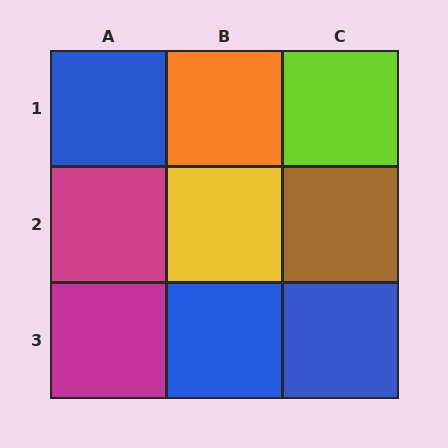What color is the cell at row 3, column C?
Blue.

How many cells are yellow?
1 cell is yellow.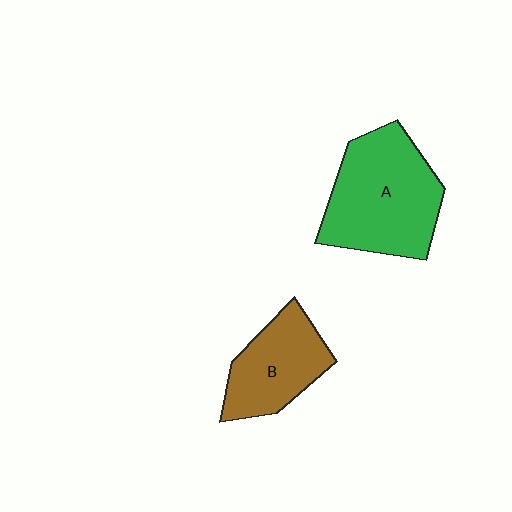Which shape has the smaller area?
Shape B (brown).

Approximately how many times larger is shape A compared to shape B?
Approximately 1.5 times.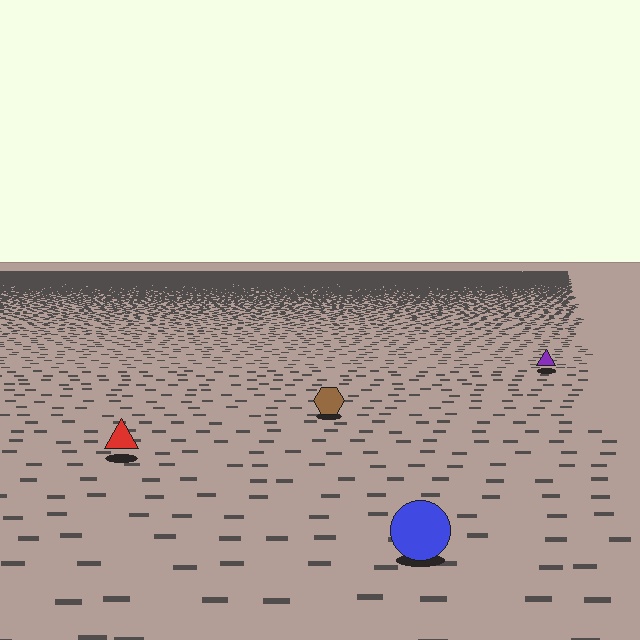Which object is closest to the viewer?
The blue circle is closest. The texture marks near it are larger and more spread out.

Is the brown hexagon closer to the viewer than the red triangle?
No. The red triangle is closer — you can tell from the texture gradient: the ground texture is coarser near it.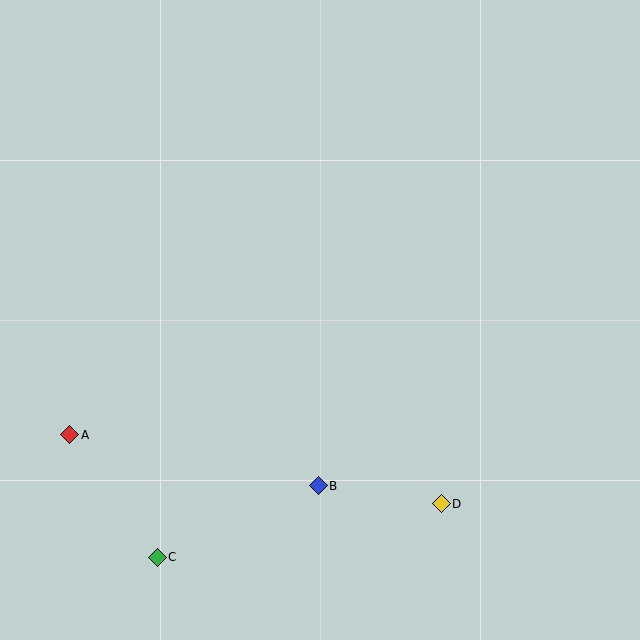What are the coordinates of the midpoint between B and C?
The midpoint between B and C is at (238, 521).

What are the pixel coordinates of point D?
Point D is at (441, 504).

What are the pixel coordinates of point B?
Point B is at (318, 486).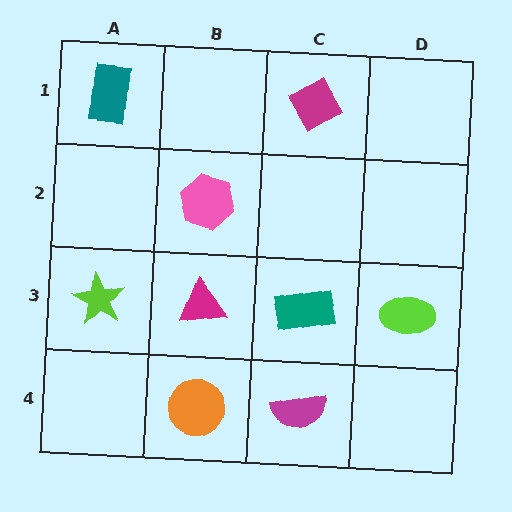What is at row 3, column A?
A lime star.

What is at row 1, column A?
A teal rectangle.